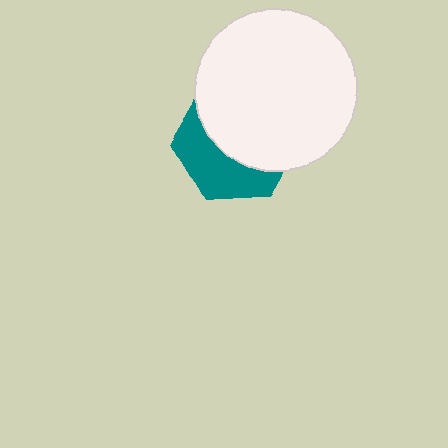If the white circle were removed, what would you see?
You would see the complete teal hexagon.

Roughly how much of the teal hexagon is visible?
A small part of it is visible (roughly 41%).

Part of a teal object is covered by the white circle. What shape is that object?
It is a hexagon.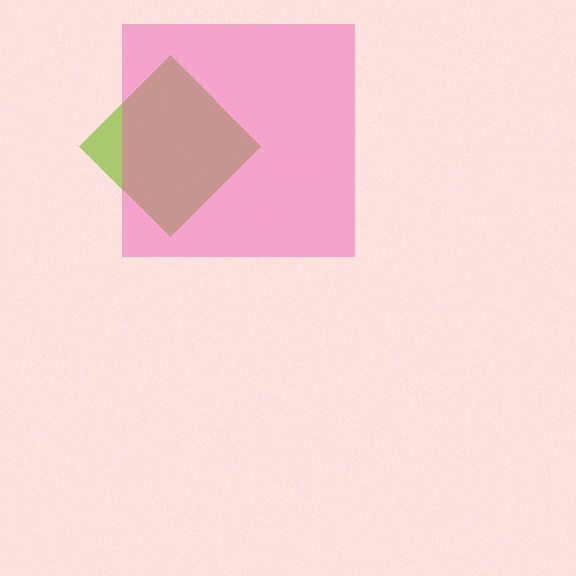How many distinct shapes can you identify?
There are 2 distinct shapes: a lime diamond, a pink square.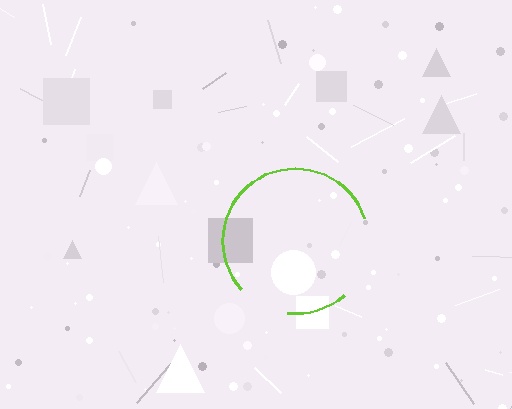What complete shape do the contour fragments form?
The contour fragments form a circle.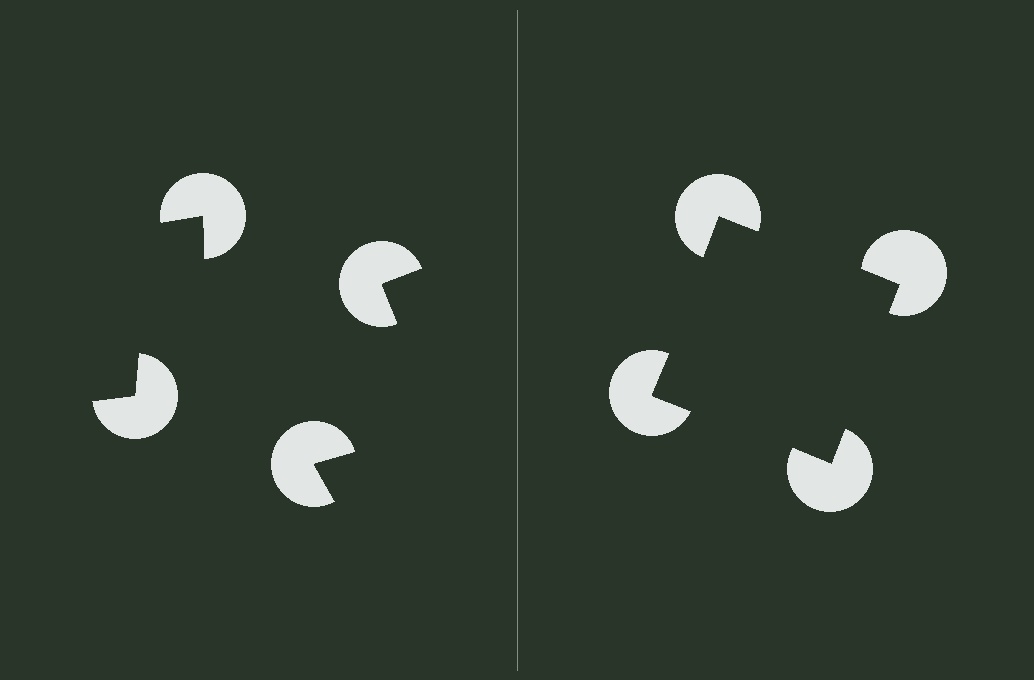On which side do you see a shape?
An illusory square appears on the right side. On the left side the wedge cuts are rotated, so no coherent shape forms.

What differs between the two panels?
The pac-man discs are positioned identically on both sides; only the wedge orientations differ. On the right they align to a square; on the left they are misaligned.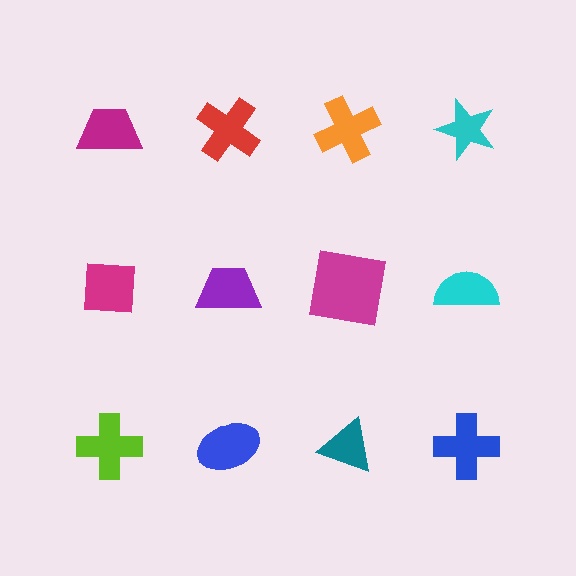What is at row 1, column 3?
An orange cross.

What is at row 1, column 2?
A red cross.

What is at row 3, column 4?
A blue cross.